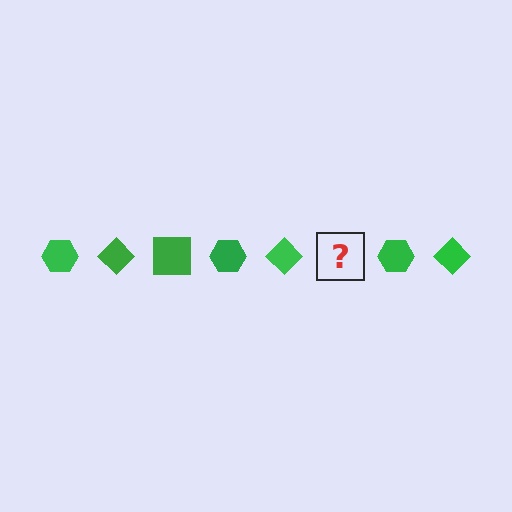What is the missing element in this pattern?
The missing element is a green square.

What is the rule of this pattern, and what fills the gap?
The rule is that the pattern cycles through hexagon, diamond, square shapes in green. The gap should be filled with a green square.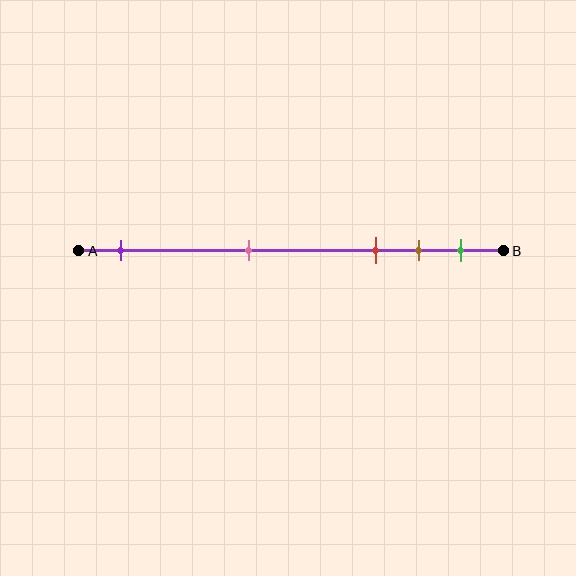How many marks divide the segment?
There are 5 marks dividing the segment.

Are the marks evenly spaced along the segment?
No, the marks are not evenly spaced.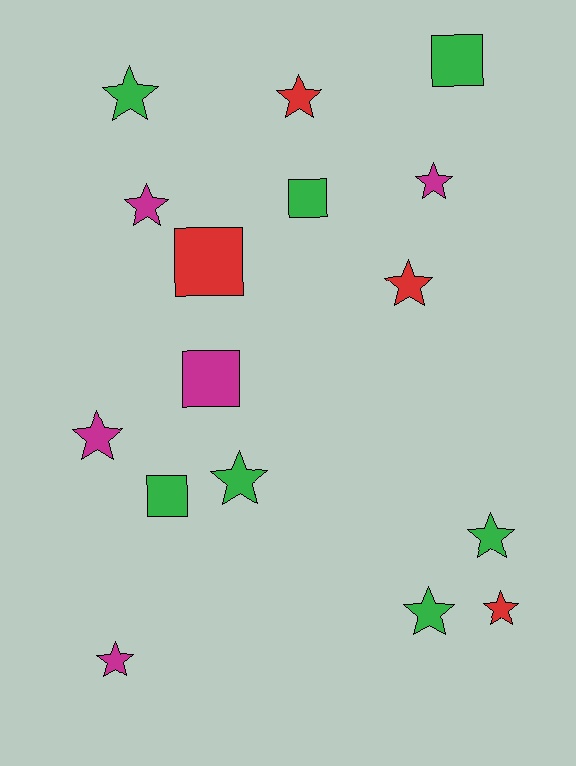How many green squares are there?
There are 3 green squares.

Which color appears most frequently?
Green, with 7 objects.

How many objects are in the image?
There are 16 objects.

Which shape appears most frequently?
Star, with 11 objects.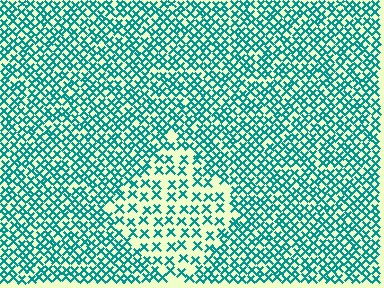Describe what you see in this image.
The image contains small teal elements arranged at two different densities. A diamond-shaped region is visible where the elements are less densely packed than the surrounding area.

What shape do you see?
I see a diamond.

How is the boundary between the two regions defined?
The boundary is defined by a change in element density (approximately 2.0x ratio). All elements are the same color, size, and shape.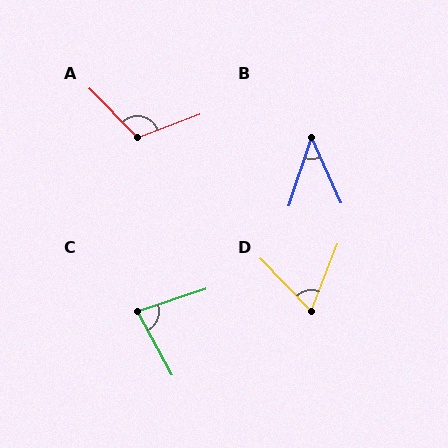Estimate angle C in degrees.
Approximately 80 degrees.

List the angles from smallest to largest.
B (43°), D (65°), C (80°), A (114°).